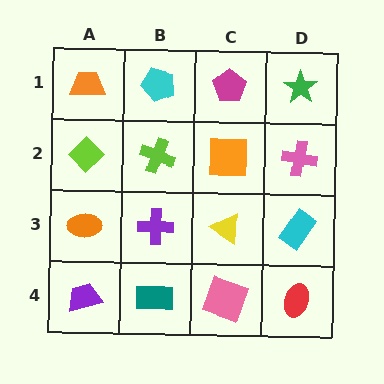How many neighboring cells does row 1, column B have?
3.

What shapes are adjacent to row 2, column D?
A green star (row 1, column D), a cyan rectangle (row 3, column D), an orange square (row 2, column C).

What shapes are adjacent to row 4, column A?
An orange ellipse (row 3, column A), a teal rectangle (row 4, column B).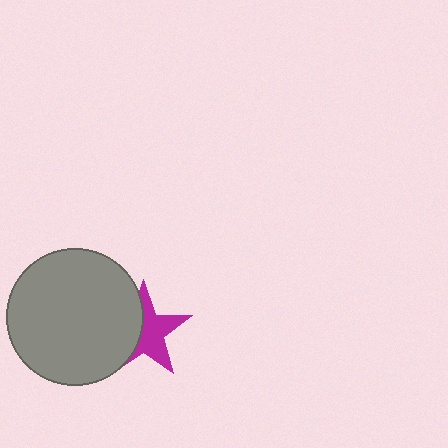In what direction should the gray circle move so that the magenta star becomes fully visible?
The gray circle should move left. That is the shortest direction to clear the overlap and leave the magenta star fully visible.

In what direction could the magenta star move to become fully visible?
The magenta star could move right. That would shift it out from behind the gray circle entirely.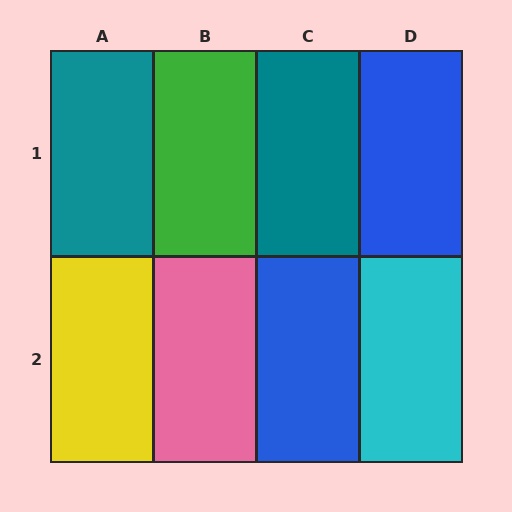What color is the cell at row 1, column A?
Teal.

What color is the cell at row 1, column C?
Teal.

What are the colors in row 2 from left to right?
Yellow, pink, blue, cyan.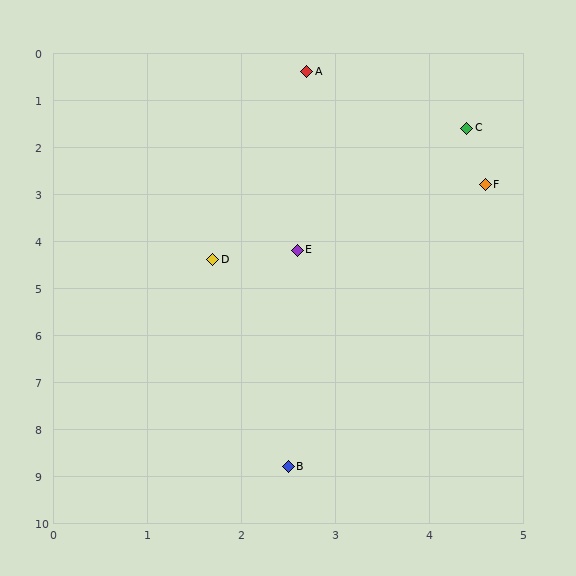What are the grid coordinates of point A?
Point A is at approximately (2.7, 0.4).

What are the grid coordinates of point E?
Point E is at approximately (2.6, 4.2).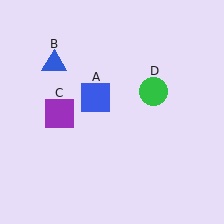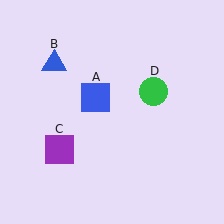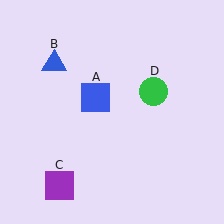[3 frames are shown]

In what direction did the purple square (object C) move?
The purple square (object C) moved down.